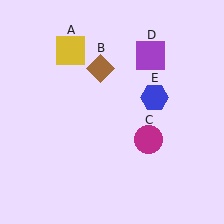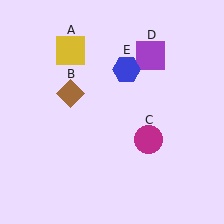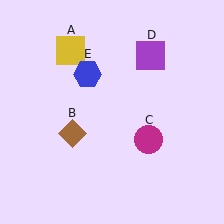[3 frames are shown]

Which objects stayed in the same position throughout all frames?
Yellow square (object A) and magenta circle (object C) and purple square (object D) remained stationary.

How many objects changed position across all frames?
2 objects changed position: brown diamond (object B), blue hexagon (object E).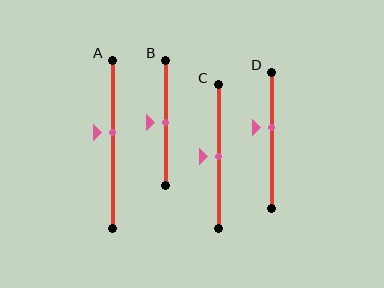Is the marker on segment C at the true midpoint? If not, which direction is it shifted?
Yes, the marker on segment C is at the true midpoint.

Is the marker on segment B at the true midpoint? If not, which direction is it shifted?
Yes, the marker on segment B is at the true midpoint.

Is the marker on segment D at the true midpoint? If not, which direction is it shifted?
No, the marker on segment D is shifted upward by about 9% of the segment length.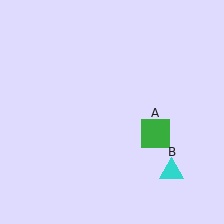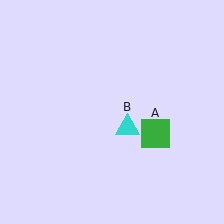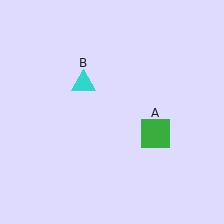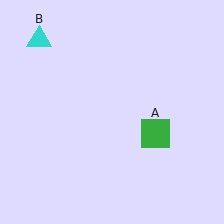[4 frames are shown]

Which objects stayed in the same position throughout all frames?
Green square (object A) remained stationary.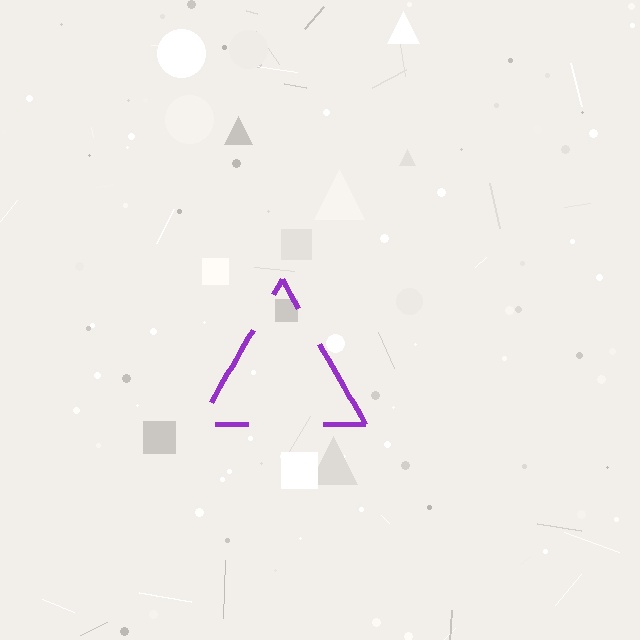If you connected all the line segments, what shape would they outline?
They would outline a triangle.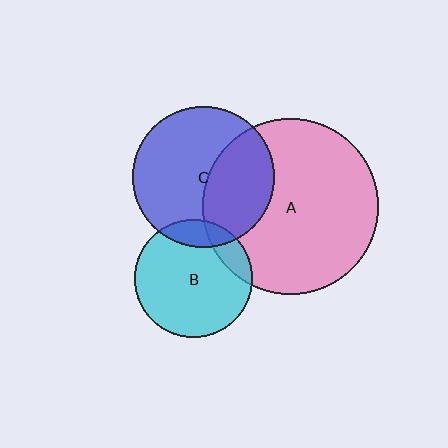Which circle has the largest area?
Circle A (pink).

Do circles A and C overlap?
Yes.